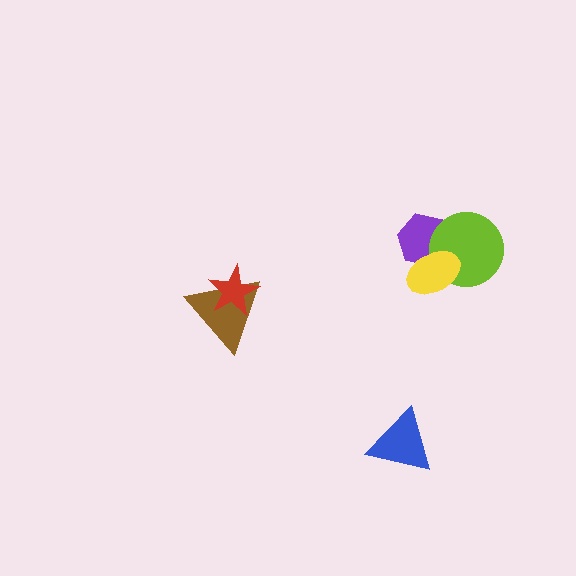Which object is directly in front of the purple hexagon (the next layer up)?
The lime circle is directly in front of the purple hexagon.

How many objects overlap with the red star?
1 object overlaps with the red star.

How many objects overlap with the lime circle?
2 objects overlap with the lime circle.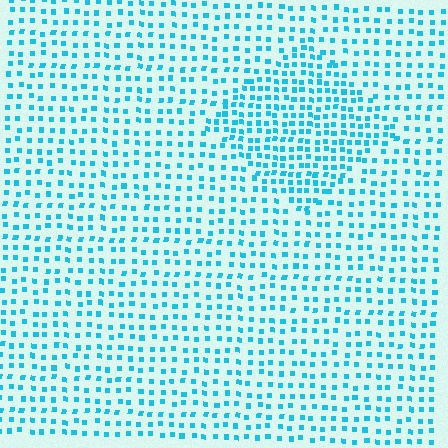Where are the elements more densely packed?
The elements are more densely packed inside the diamond boundary.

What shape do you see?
I see a diamond.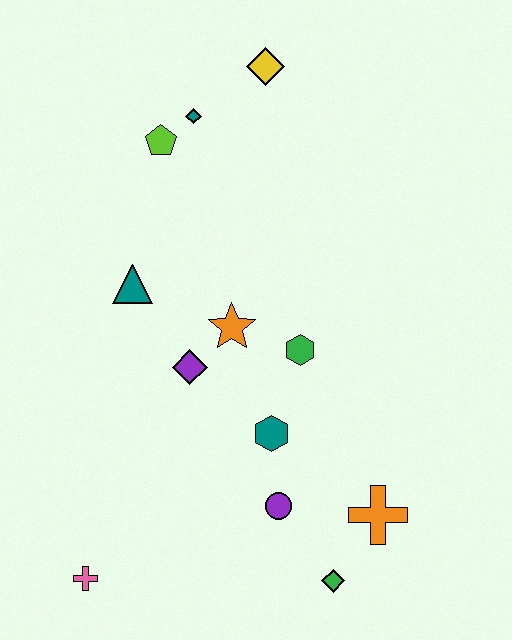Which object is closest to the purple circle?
The teal hexagon is closest to the purple circle.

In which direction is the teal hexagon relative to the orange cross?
The teal hexagon is to the left of the orange cross.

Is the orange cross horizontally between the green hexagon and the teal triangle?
No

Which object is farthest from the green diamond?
The yellow diamond is farthest from the green diamond.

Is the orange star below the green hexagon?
No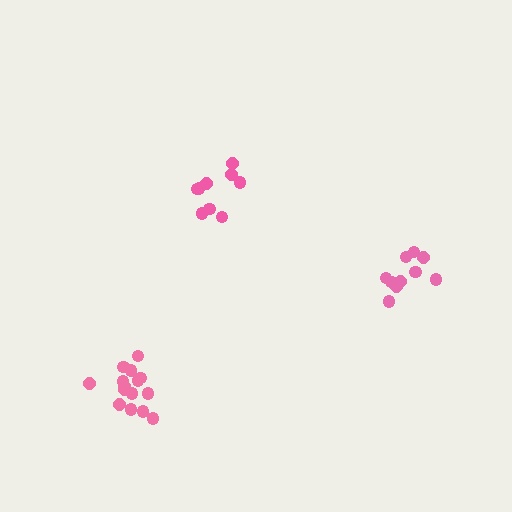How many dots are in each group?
Group 1: 10 dots, Group 2: 9 dots, Group 3: 15 dots (34 total).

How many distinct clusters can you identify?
There are 3 distinct clusters.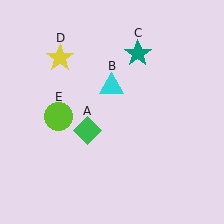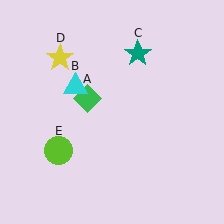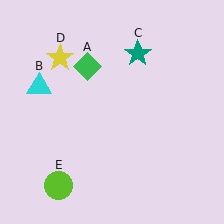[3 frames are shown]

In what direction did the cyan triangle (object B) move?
The cyan triangle (object B) moved left.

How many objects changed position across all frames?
3 objects changed position: green diamond (object A), cyan triangle (object B), lime circle (object E).